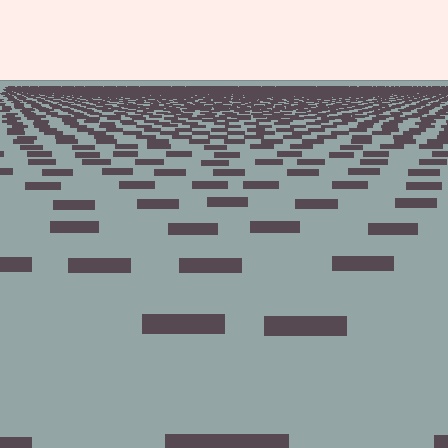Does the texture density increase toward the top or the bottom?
Density increases toward the top.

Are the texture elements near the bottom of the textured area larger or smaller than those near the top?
Larger. Near the bottom, elements are closer to the viewer and appear at a bigger on-screen size.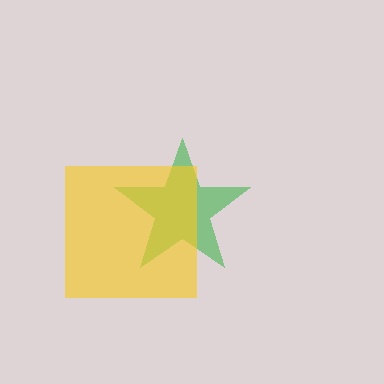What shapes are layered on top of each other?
The layered shapes are: a green star, a yellow square.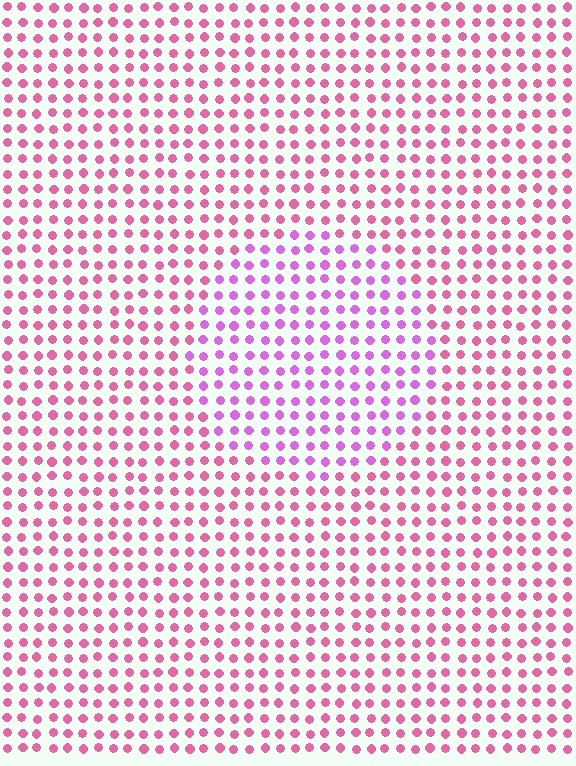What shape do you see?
I see a circle.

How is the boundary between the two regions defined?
The boundary is defined purely by a slight shift in hue (about 35 degrees). Spacing, size, and orientation are identical on both sides.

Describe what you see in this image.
The image is filled with small pink elements in a uniform arrangement. A circle-shaped region is visible where the elements are tinted to a slightly different hue, forming a subtle color boundary.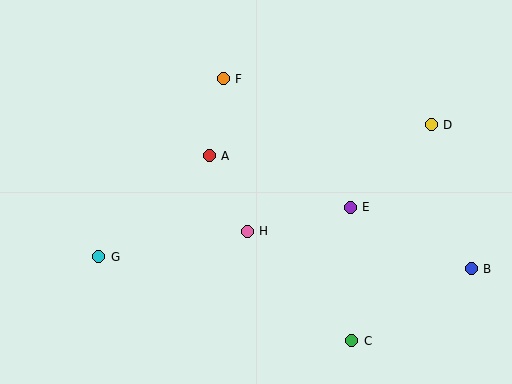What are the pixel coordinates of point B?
Point B is at (471, 269).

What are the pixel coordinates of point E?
Point E is at (350, 207).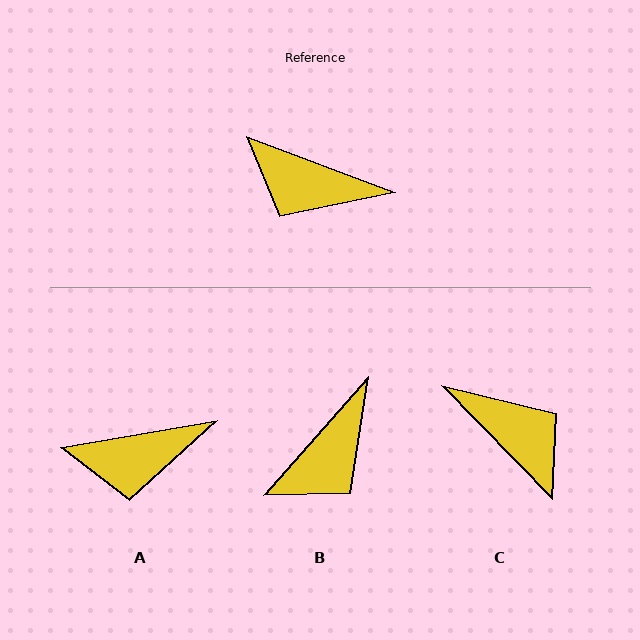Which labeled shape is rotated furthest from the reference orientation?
C, about 155 degrees away.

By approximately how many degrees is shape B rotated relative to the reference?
Approximately 69 degrees counter-clockwise.